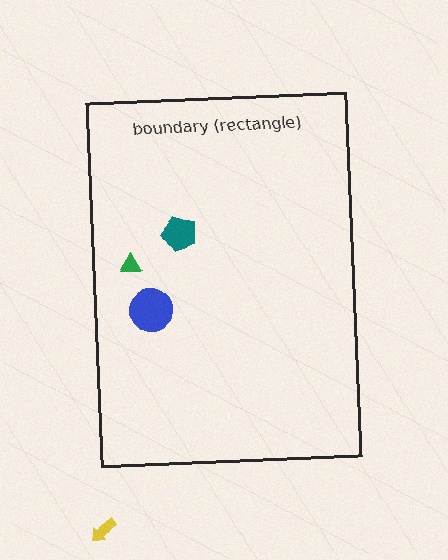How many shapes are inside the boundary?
3 inside, 1 outside.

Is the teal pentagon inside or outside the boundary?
Inside.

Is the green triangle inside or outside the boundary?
Inside.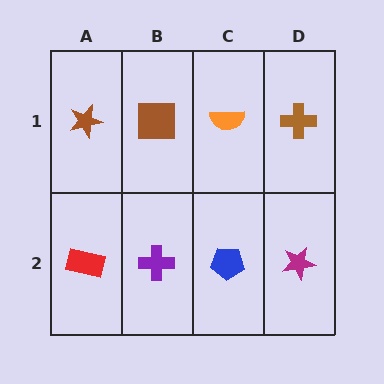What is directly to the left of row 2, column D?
A blue pentagon.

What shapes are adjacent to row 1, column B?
A purple cross (row 2, column B), a brown star (row 1, column A), an orange semicircle (row 1, column C).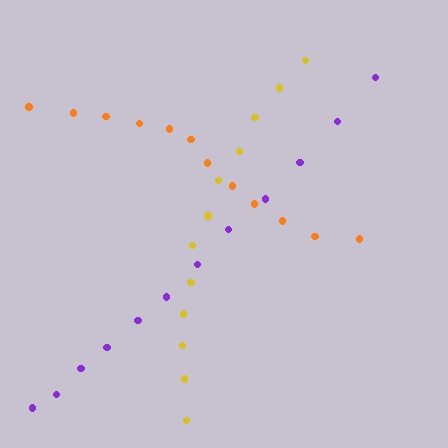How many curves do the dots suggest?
There are 3 distinct paths.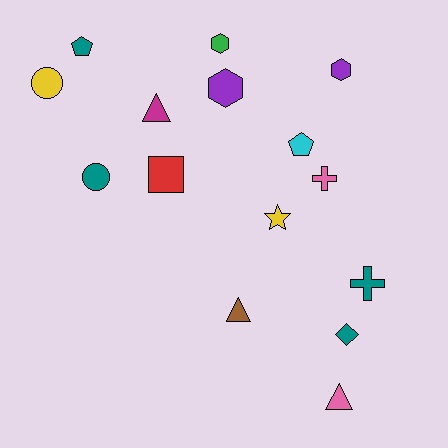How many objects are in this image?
There are 15 objects.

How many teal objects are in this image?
There are 4 teal objects.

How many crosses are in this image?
There are 2 crosses.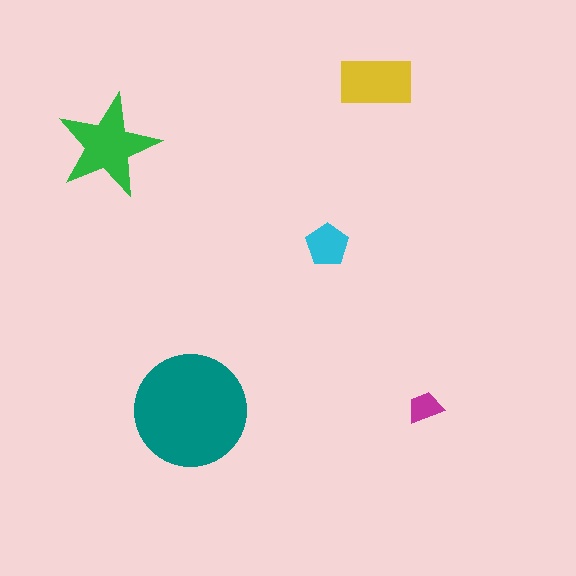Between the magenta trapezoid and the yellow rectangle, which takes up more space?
The yellow rectangle.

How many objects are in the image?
There are 5 objects in the image.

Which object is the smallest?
The magenta trapezoid.